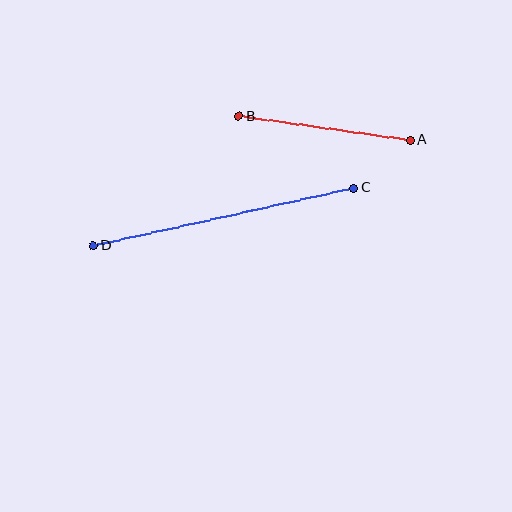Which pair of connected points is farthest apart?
Points C and D are farthest apart.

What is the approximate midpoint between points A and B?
The midpoint is at approximately (325, 128) pixels.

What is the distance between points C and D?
The distance is approximately 267 pixels.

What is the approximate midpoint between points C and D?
The midpoint is at approximately (223, 217) pixels.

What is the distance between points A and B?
The distance is approximately 173 pixels.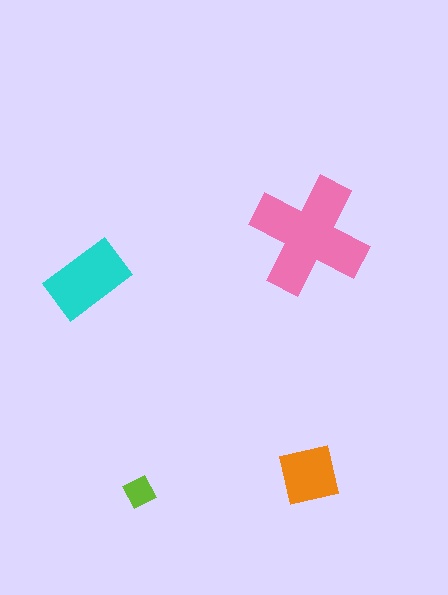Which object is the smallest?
The lime diamond.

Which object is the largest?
The pink cross.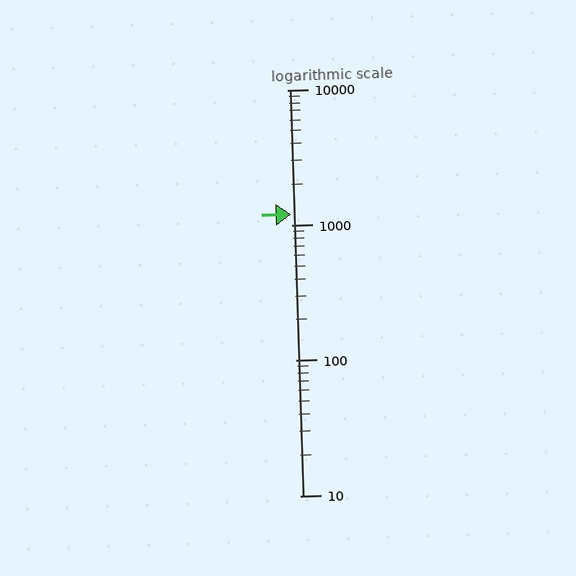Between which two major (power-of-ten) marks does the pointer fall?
The pointer is between 1000 and 10000.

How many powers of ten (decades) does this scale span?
The scale spans 3 decades, from 10 to 10000.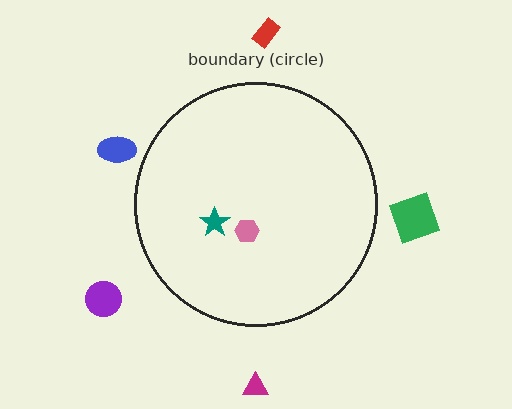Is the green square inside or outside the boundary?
Outside.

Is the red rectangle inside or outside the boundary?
Outside.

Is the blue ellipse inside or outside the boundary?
Outside.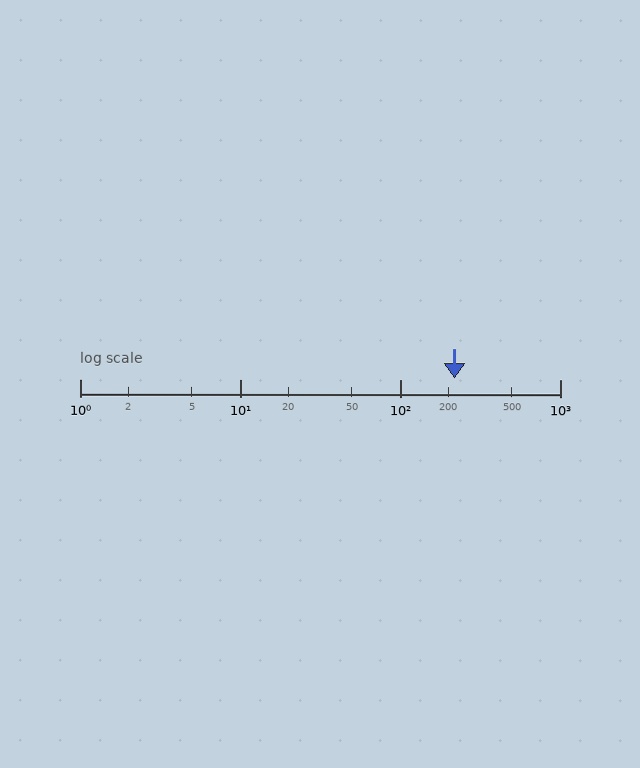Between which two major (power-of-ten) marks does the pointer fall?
The pointer is between 100 and 1000.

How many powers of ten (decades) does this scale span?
The scale spans 3 decades, from 1 to 1000.